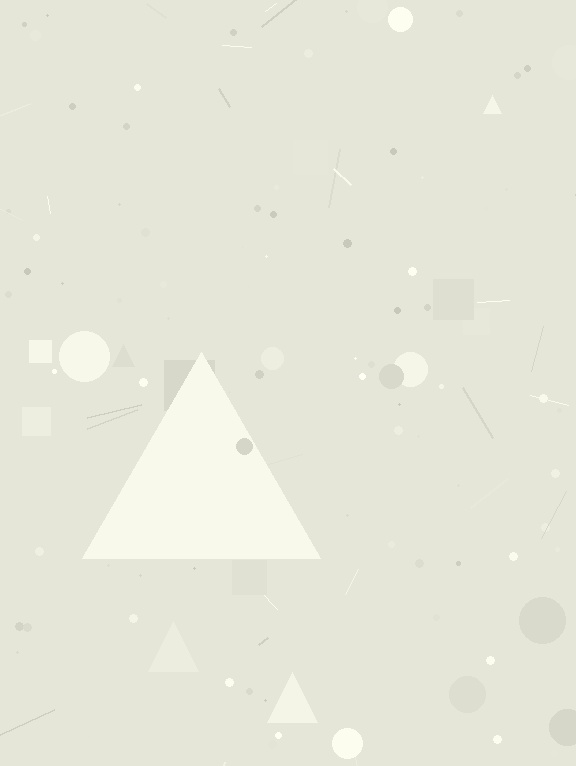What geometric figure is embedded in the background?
A triangle is embedded in the background.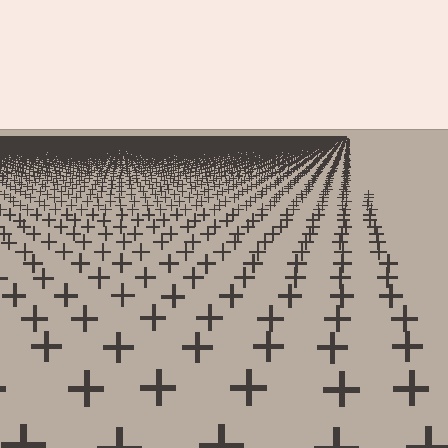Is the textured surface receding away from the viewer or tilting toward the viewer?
The surface is receding away from the viewer. Texture elements get smaller and denser toward the top.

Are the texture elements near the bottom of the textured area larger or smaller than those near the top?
Larger. Near the bottom, elements are closer to the viewer and appear at a bigger on-screen size.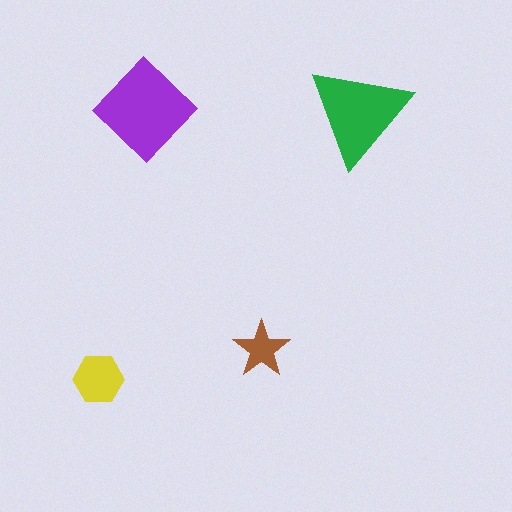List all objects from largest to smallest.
The purple diamond, the green triangle, the yellow hexagon, the brown star.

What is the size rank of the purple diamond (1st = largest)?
1st.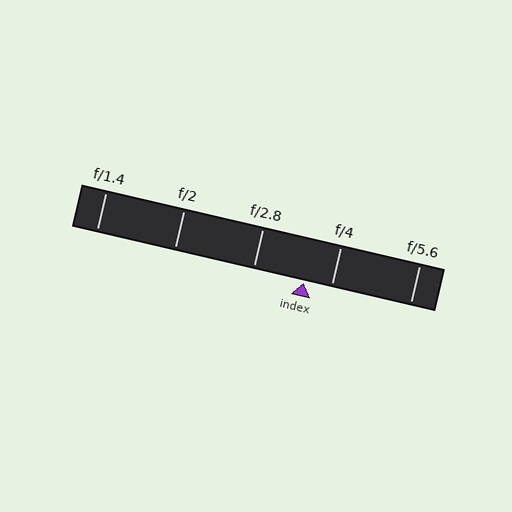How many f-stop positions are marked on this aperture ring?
There are 5 f-stop positions marked.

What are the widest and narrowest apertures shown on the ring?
The widest aperture shown is f/1.4 and the narrowest is f/5.6.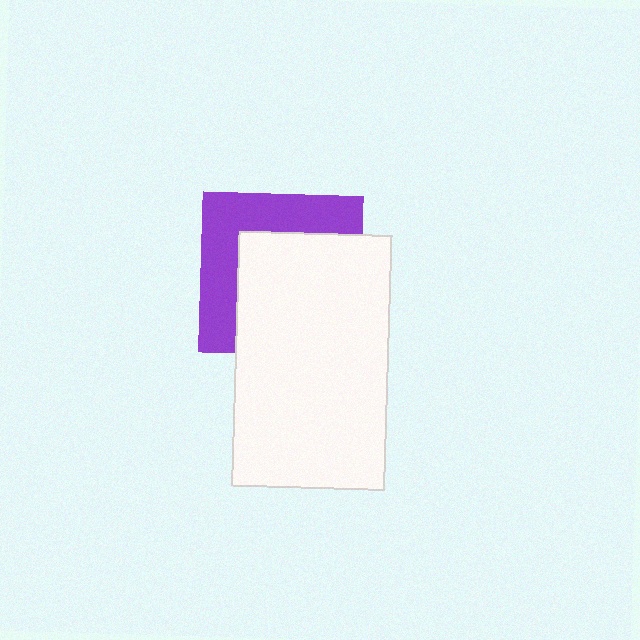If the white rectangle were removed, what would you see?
You would see the complete purple square.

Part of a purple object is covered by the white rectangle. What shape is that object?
It is a square.